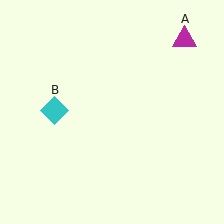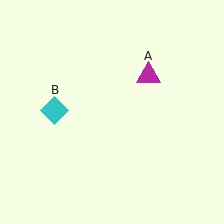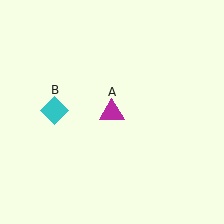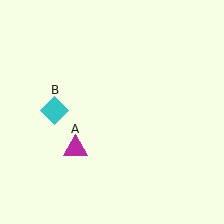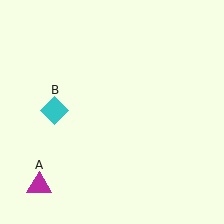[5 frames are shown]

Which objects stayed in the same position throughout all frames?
Cyan diamond (object B) remained stationary.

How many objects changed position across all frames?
1 object changed position: magenta triangle (object A).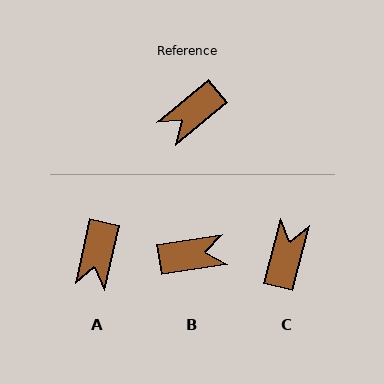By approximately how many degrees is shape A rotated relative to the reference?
Approximately 38 degrees counter-clockwise.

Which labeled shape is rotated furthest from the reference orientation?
B, about 149 degrees away.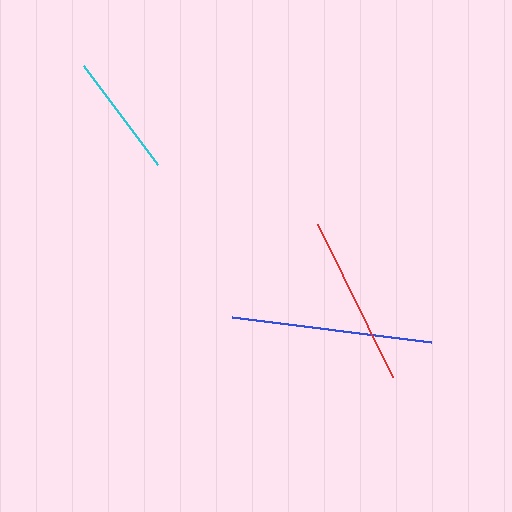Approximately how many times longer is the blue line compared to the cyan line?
The blue line is approximately 1.6 times the length of the cyan line.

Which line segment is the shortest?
The cyan line is the shortest at approximately 124 pixels.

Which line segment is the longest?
The blue line is the longest at approximately 200 pixels.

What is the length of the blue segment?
The blue segment is approximately 200 pixels long.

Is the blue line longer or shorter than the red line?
The blue line is longer than the red line.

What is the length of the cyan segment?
The cyan segment is approximately 124 pixels long.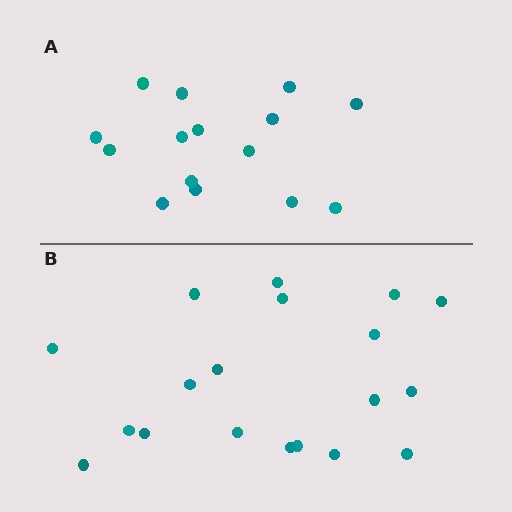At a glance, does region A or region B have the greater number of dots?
Region B (the bottom region) has more dots.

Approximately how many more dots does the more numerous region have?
Region B has about 4 more dots than region A.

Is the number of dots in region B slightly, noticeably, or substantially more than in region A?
Region B has noticeably more, but not dramatically so. The ratio is roughly 1.3 to 1.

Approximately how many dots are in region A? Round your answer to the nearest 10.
About 20 dots. (The exact count is 15, which rounds to 20.)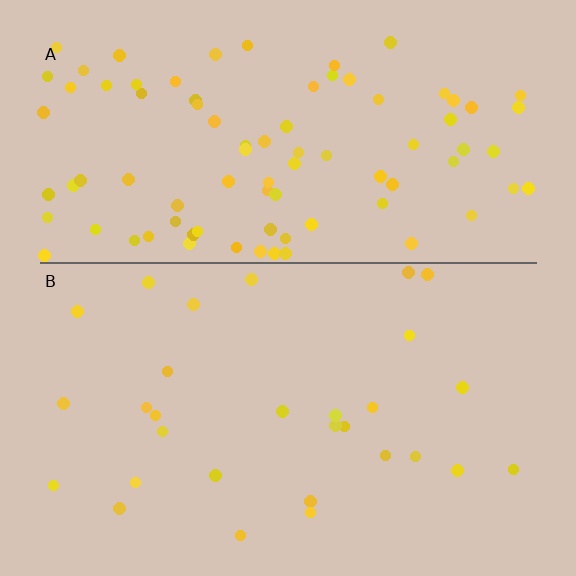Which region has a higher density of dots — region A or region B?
A (the top).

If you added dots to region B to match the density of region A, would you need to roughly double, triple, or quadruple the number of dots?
Approximately triple.